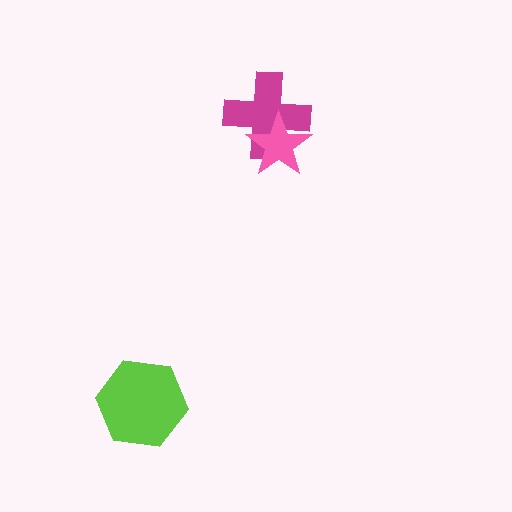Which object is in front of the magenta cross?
The pink star is in front of the magenta cross.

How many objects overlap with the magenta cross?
1 object overlaps with the magenta cross.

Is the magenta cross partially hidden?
Yes, it is partially covered by another shape.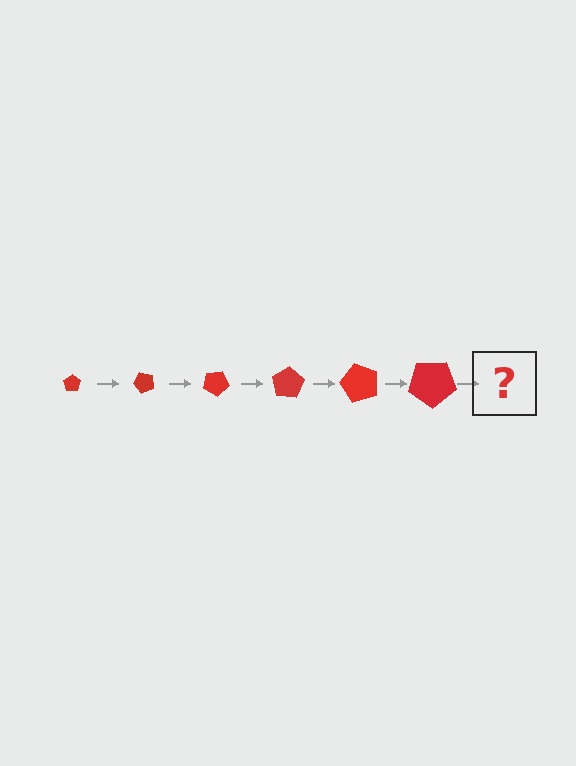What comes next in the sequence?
The next element should be a pentagon, larger than the previous one and rotated 300 degrees from the start.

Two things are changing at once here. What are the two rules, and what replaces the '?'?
The two rules are that the pentagon grows larger each step and it rotates 50 degrees each step. The '?' should be a pentagon, larger than the previous one and rotated 300 degrees from the start.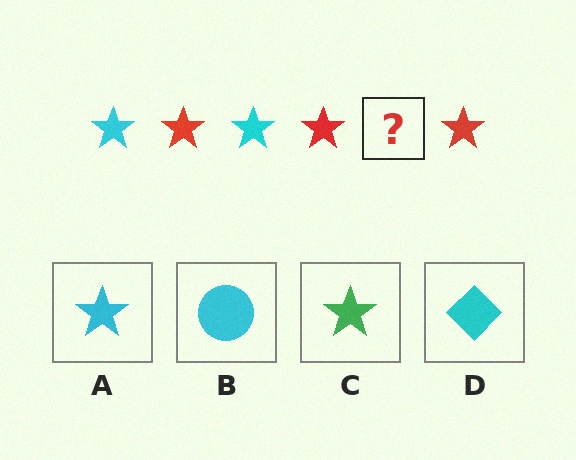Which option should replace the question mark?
Option A.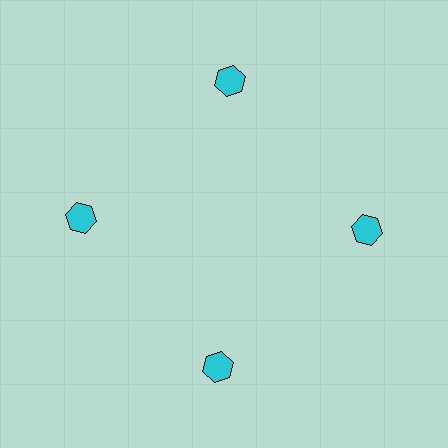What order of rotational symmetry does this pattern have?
This pattern has 4-fold rotational symmetry.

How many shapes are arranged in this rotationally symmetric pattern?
There are 4 shapes, arranged in 4 groups of 1.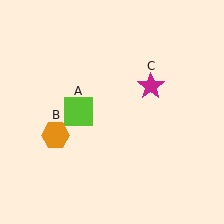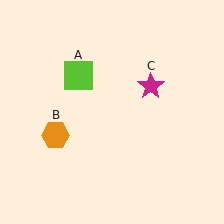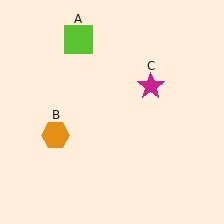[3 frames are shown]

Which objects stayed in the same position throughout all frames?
Orange hexagon (object B) and magenta star (object C) remained stationary.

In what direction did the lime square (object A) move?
The lime square (object A) moved up.